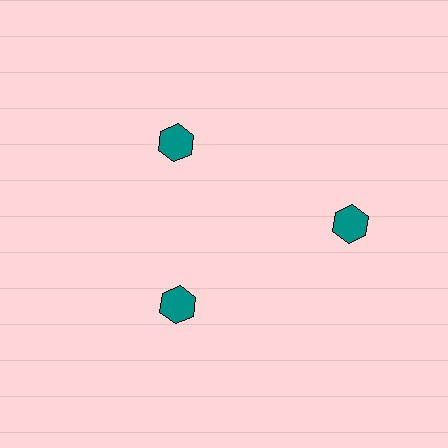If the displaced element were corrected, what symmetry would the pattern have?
It would have 3-fold rotational symmetry — the pattern would map onto itself every 120 degrees.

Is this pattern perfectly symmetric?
No. The 3 teal hexagons are arranged in a ring, but one element near the 3 o'clock position is pushed outward from the center, breaking the 3-fold rotational symmetry.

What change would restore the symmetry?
The symmetry would be restored by moving it inward, back onto the ring so that all 3 hexagons sit at equal angles and equal distance from the center.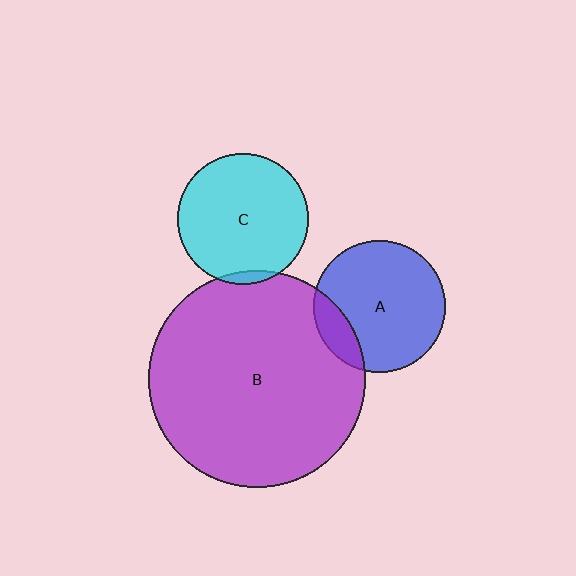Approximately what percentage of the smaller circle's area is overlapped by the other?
Approximately 15%.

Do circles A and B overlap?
Yes.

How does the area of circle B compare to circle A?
Approximately 2.7 times.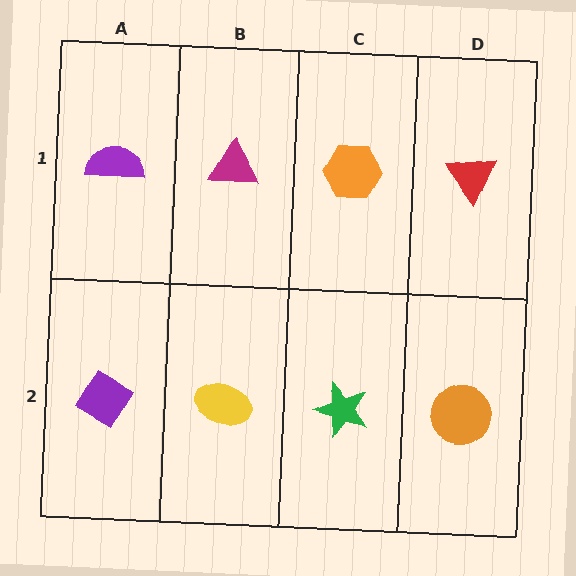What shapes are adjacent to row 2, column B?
A magenta triangle (row 1, column B), a purple diamond (row 2, column A), a green star (row 2, column C).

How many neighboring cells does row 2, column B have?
3.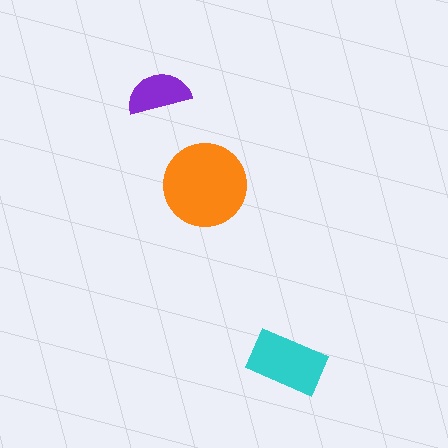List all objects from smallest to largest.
The purple semicircle, the cyan rectangle, the orange circle.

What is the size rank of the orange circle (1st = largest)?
1st.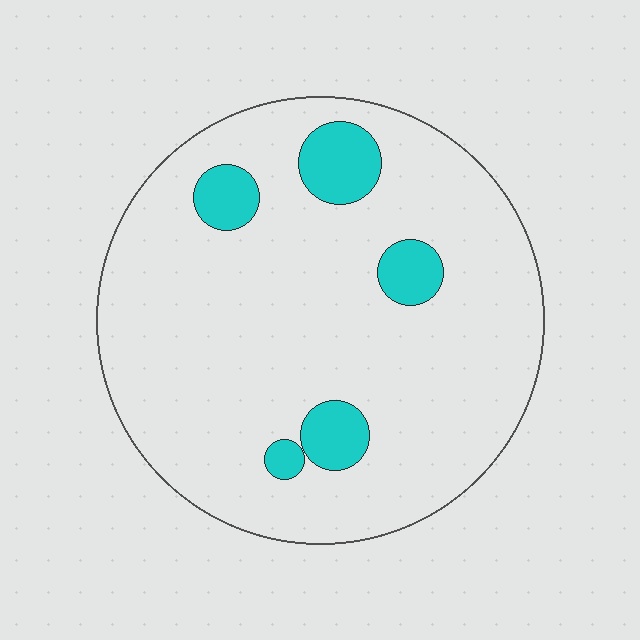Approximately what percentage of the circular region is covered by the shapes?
Approximately 10%.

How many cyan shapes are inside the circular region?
5.